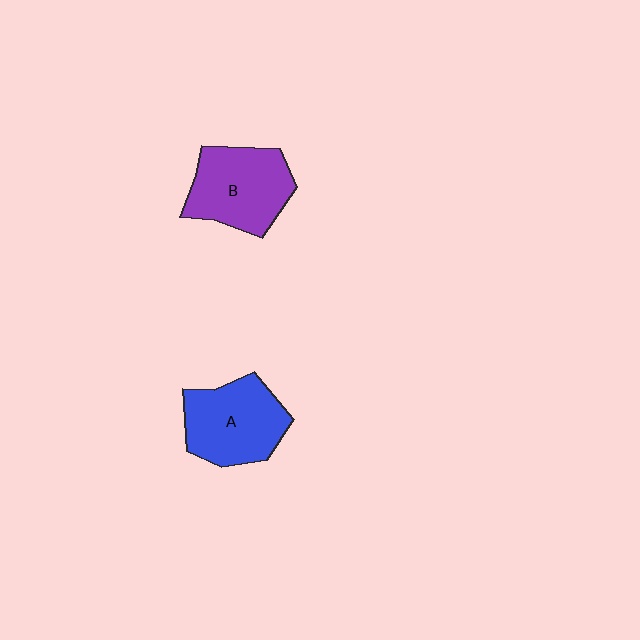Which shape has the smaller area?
Shape A (blue).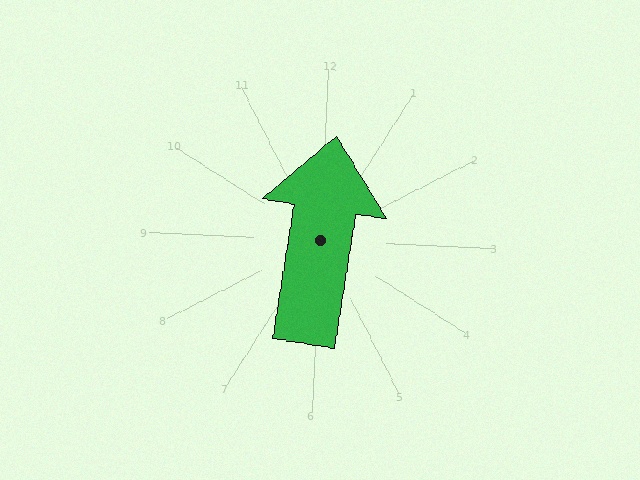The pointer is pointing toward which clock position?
Roughly 12 o'clock.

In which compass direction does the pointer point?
North.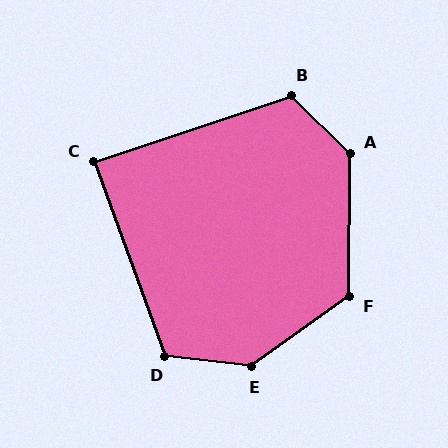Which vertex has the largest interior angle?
E, at approximately 138 degrees.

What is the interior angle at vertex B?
Approximately 117 degrees (obtuse).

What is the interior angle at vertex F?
Approximately 126 degrees (obtuse).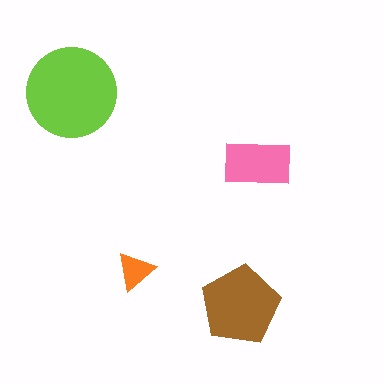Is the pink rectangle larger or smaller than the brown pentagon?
Smaller.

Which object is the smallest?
The orange triangle.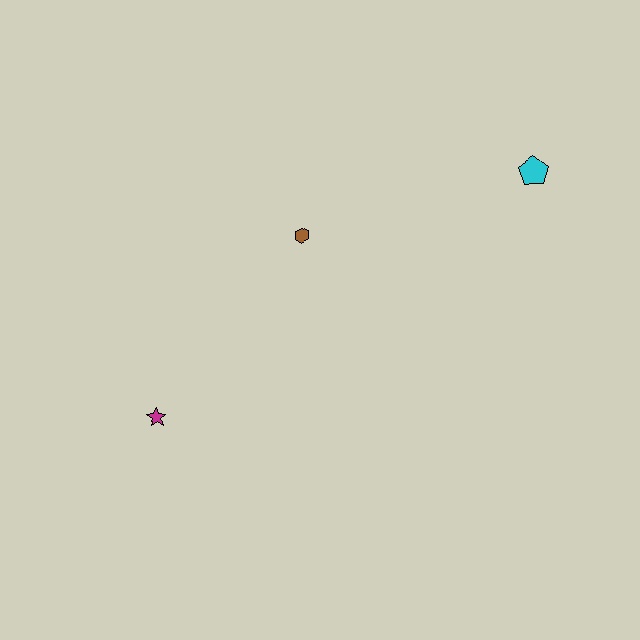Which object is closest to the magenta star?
The brown hexagon is closest to the magenta star.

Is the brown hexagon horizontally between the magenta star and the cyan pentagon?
Yes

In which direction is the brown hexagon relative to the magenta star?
The brown hexagon is above the magenta star.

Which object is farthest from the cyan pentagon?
The magenta star is farthest from the cyan pentagon.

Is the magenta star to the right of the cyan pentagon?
No